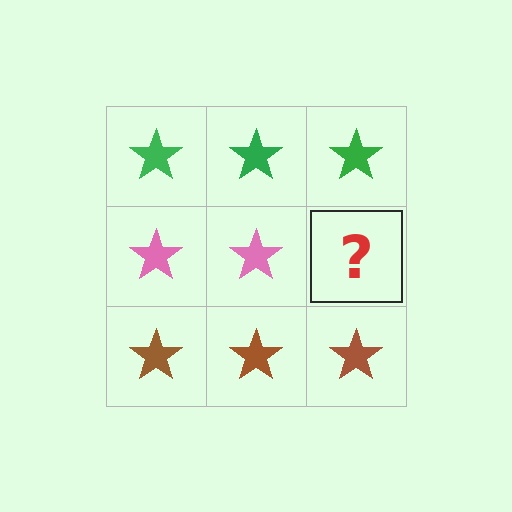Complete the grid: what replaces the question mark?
The question mark should be replaced with a pink star.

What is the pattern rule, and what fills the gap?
The rule is that each row has a consistent color. The gap should be filled with a pink star.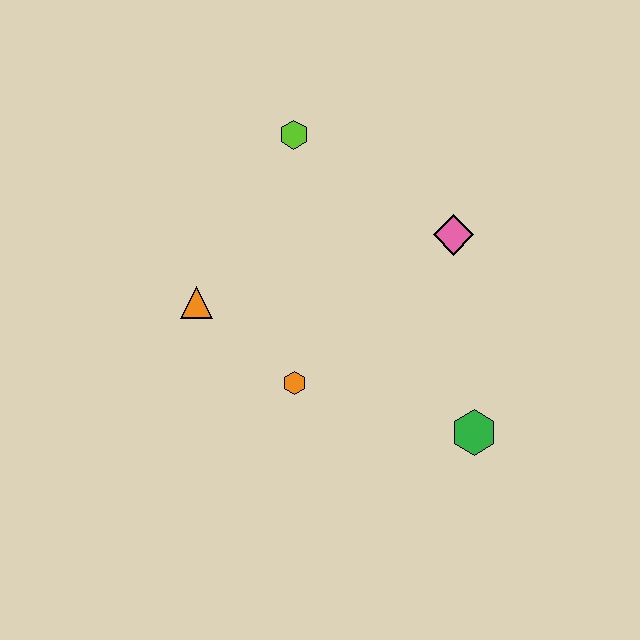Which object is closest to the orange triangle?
The orange hexagon is closest to the orange triangle.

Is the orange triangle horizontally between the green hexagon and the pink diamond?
No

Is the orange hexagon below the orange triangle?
Yes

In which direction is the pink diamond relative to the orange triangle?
The pink diamond is to the right of the orange triangle.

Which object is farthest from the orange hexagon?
The lime hexagon is farthest from the orange hexagon.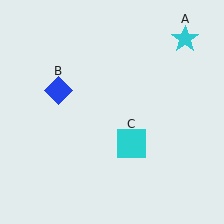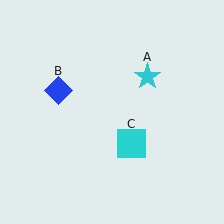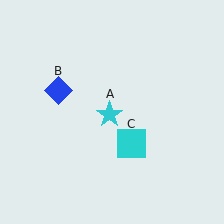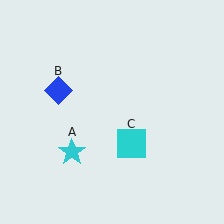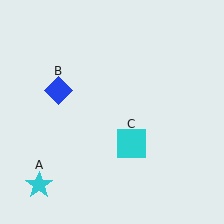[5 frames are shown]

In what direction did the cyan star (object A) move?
The cyan star (object A) moved down and to the left.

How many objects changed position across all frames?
1 object changed position: cyan star (object A).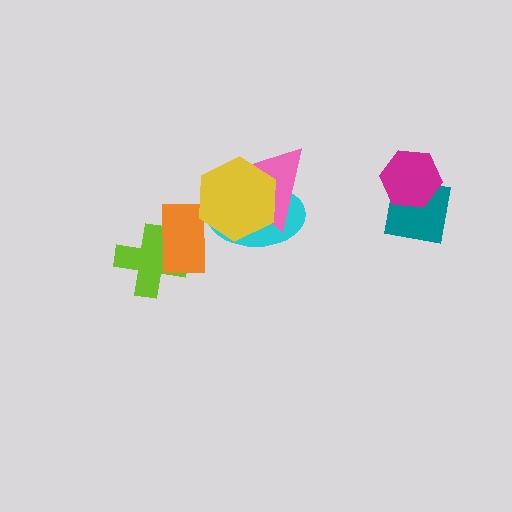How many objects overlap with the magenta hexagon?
1 object overlaps with the magenta hexagon.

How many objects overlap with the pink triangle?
2 objects overlap with the pink triangle.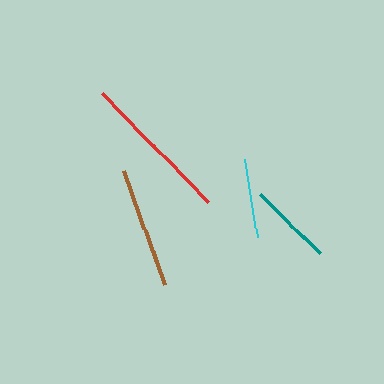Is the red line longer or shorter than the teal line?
The red line is longer than the teal line.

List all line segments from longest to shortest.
From longest to shortest: red, brown, teal, cyan.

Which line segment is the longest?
The red line is the longest at approximately 151 pixels.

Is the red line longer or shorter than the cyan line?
The red line is longer than the cyan line.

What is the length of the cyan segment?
The cyan segment is approximately 79 pixels long.